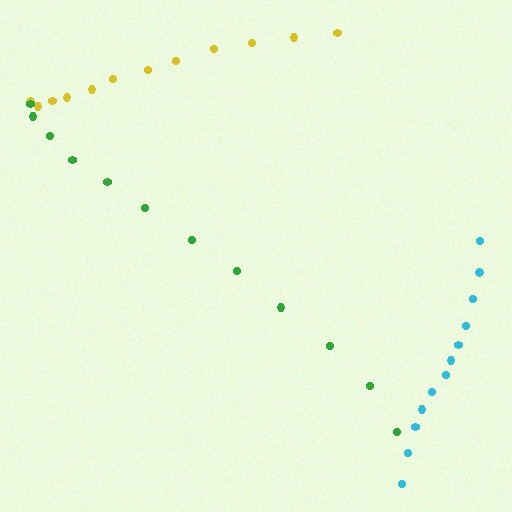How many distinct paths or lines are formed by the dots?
There are 3 distinct paths.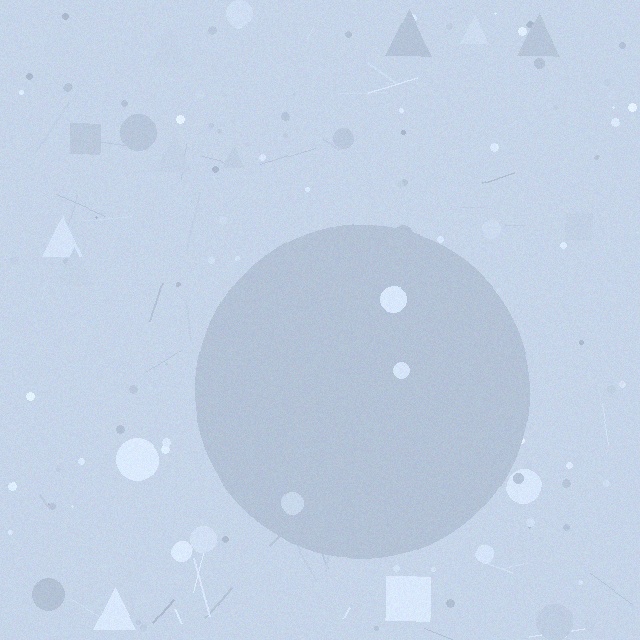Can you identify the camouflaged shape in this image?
The camouflaged shape is a circle.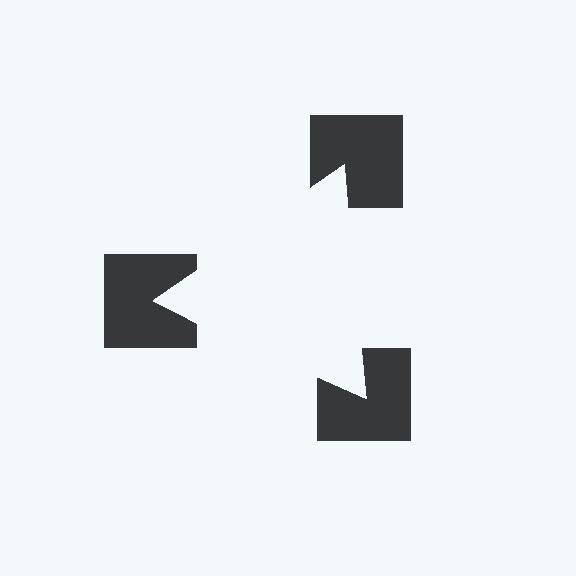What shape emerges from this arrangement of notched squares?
An illusory triangle — its edges are inferred from the aligned wedge cuts in the notched squares, not physically drawn.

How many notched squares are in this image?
There are 3 — one at each vertex of the illusory triangle.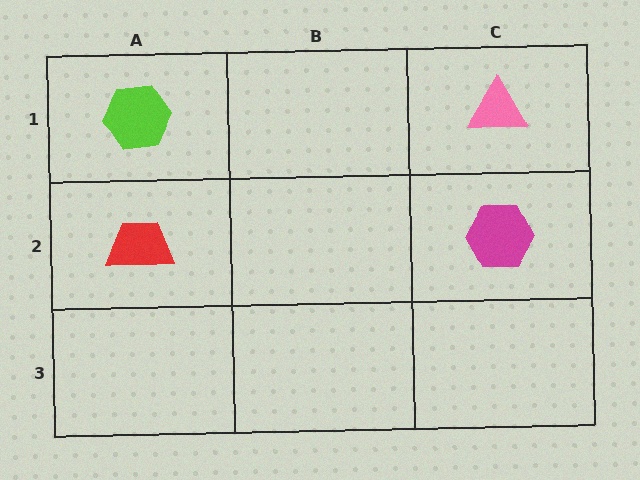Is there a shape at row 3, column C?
No, that cell is empty.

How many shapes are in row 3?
0 shapes.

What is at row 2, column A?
A red trapezoid.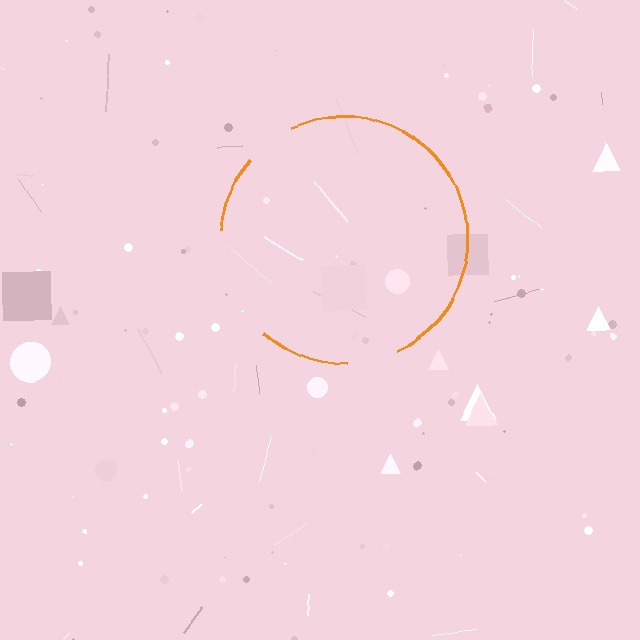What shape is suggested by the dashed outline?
The dashed outline suggests a circle.